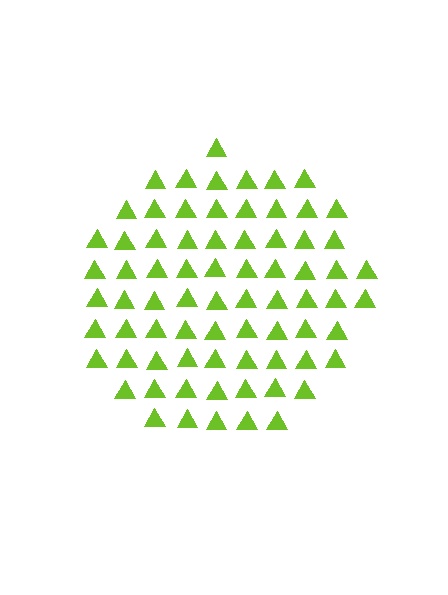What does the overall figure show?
The overall figure shows a circle.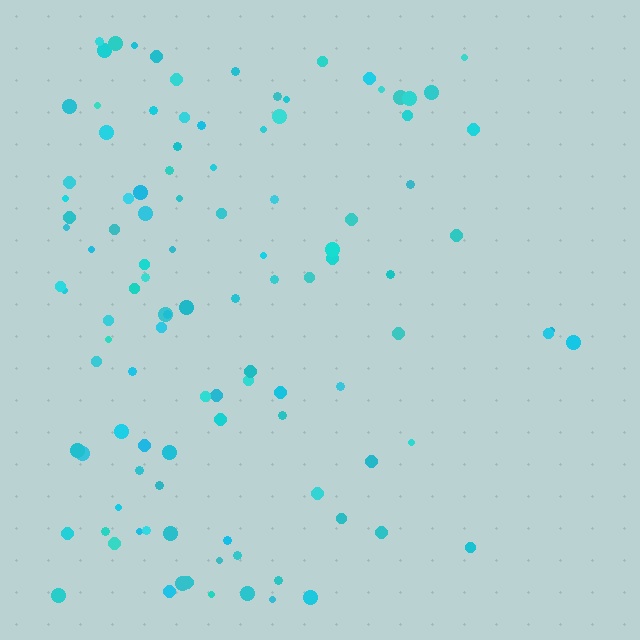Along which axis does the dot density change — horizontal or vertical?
Horizontal.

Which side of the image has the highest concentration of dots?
The left.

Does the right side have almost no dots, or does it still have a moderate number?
Still a moderate number, just noticeably fewer than the left.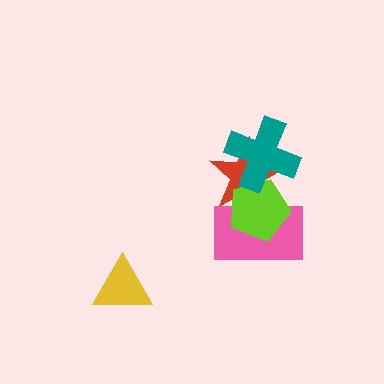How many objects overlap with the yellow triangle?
0 objects overlap with the yellow triangle.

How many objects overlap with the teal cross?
2 objects overlap with the teal cross.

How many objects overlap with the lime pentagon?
3 objects overlap with the lime pentagon.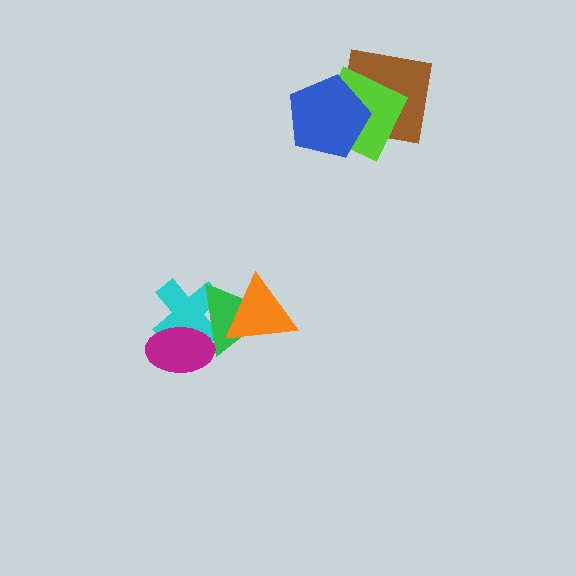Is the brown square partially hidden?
Yes, it is partially covered by another shape.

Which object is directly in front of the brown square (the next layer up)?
The lime square is directly in front of the brown square.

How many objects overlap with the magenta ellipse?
2 objects overlap with the magenta ellipse.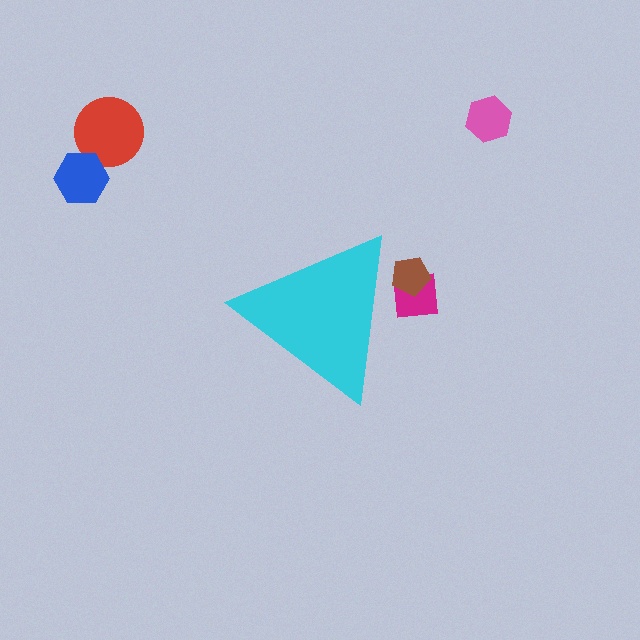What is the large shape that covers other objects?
A cyan triangle.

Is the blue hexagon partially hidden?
No, the blue hexagon is fully visible.